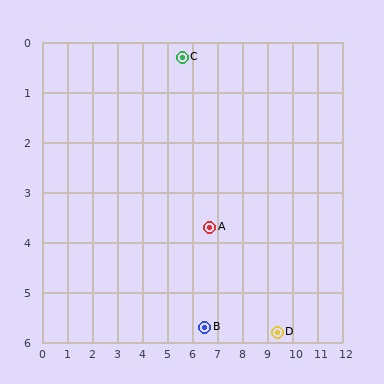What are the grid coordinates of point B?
Point B is at approximately (6.5, 5.7).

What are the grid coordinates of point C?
Point C is at approximately (5.6, 0.3).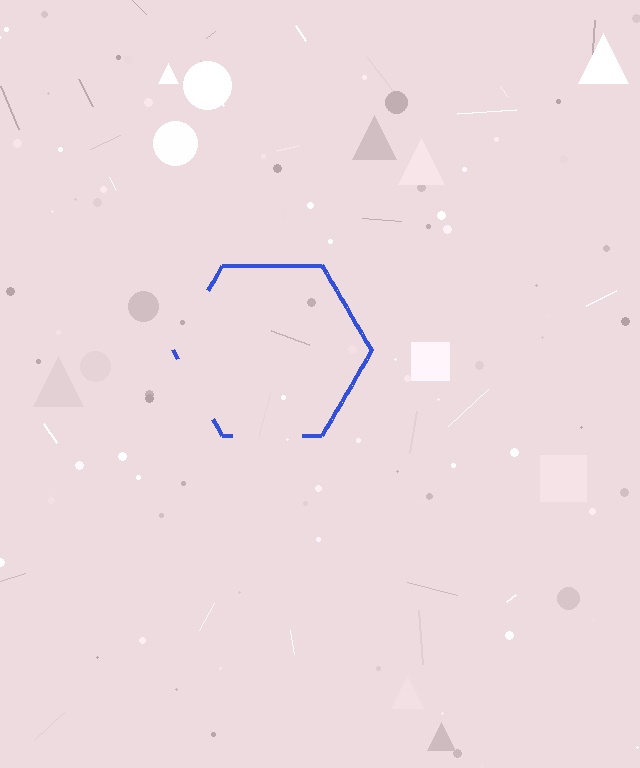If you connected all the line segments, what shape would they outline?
They would outline a hexagon.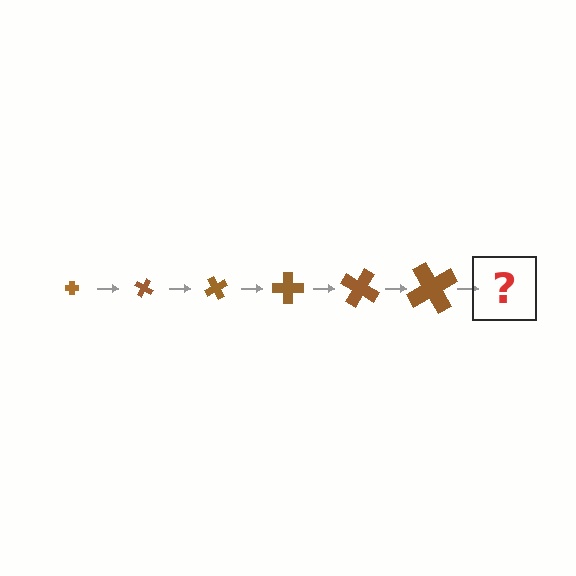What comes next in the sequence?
The next element should be a cross, larger than the previous one and rotated 180 degrees from the start.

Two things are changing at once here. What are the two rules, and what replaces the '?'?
The two rules are that the cross grows larger each step and it rotates 30 degrees each step. The '?' should be a cross, larger than the previous one and rotated 180 degrees from the start.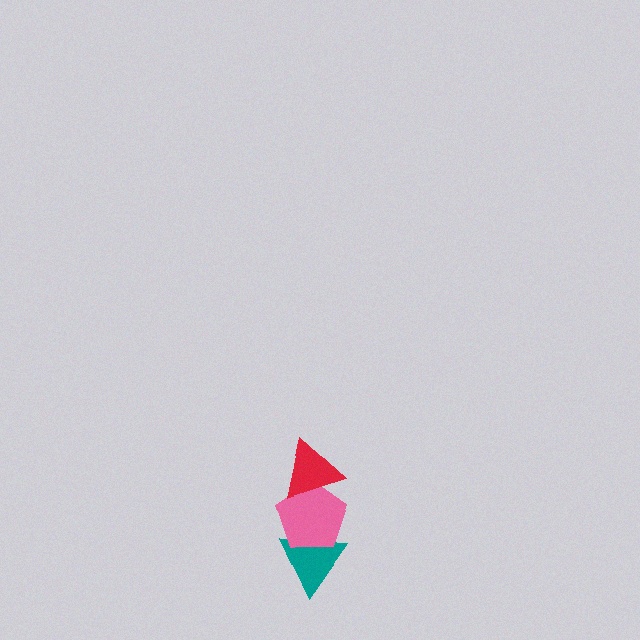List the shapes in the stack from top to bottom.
From top to bottom: the red triangle, the pink pentagon, the teal triangle.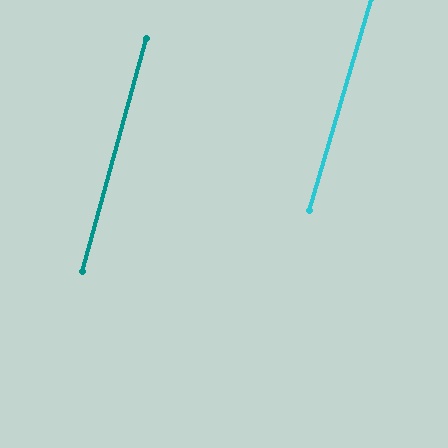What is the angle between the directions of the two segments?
Approximately 1 degree.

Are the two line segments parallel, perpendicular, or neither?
Parallel — their directions differ by only 0.9°.